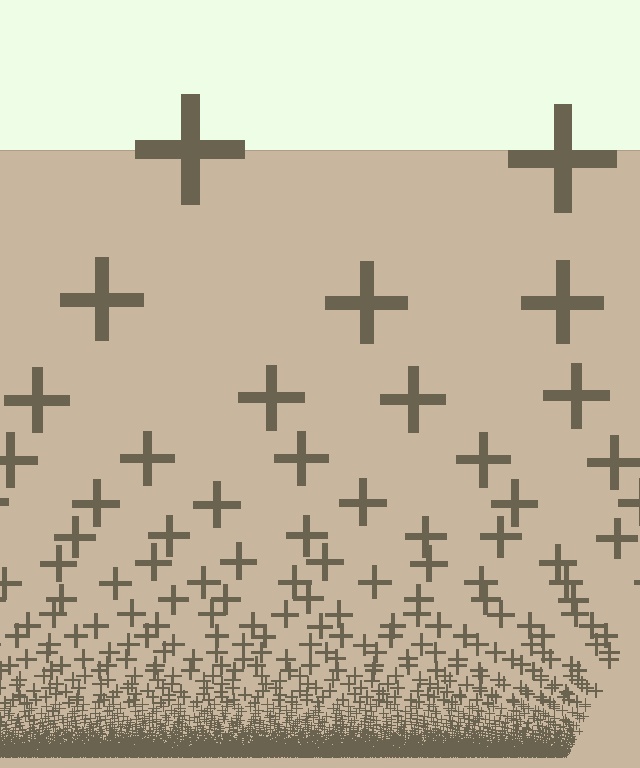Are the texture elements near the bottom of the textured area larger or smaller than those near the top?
Smaller. The gradient is inverted — elements near the bottom are smaller and denser.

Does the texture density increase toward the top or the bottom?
Density increases toward the bottom.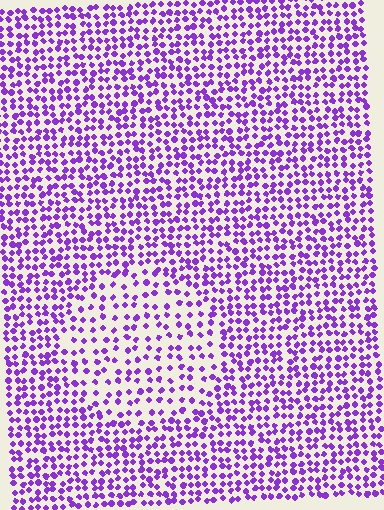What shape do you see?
I see a circle.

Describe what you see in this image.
The image contains small purple elements arranged at two different densities. A circle-shaped region is visible where the elements are less densely packed than the surrounding area.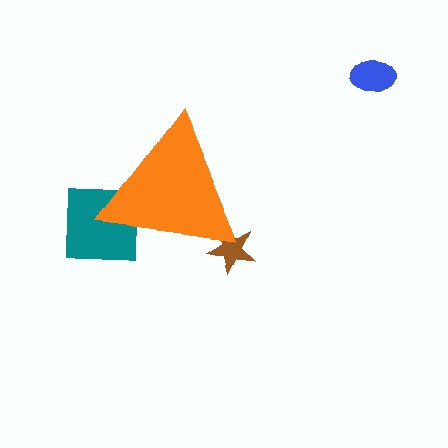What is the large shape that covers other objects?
An orange triangle.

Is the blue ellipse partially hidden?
No, the blue ellipse is fully visible.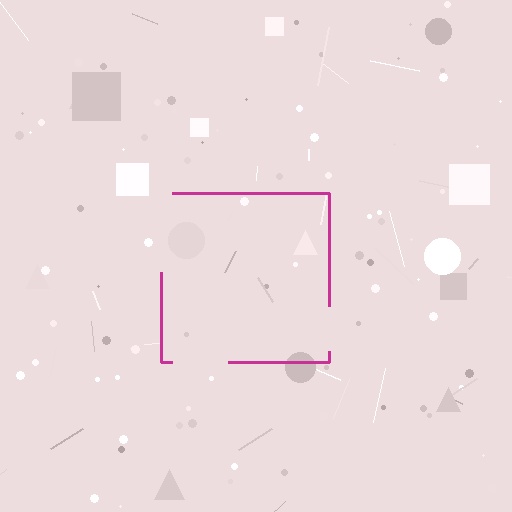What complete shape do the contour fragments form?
The contour fragments form a square.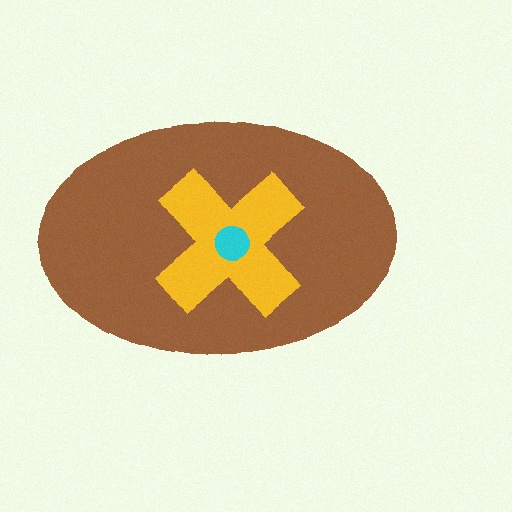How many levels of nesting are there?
3.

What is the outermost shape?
The brown ellipse.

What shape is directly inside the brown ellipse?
The yellow cross.